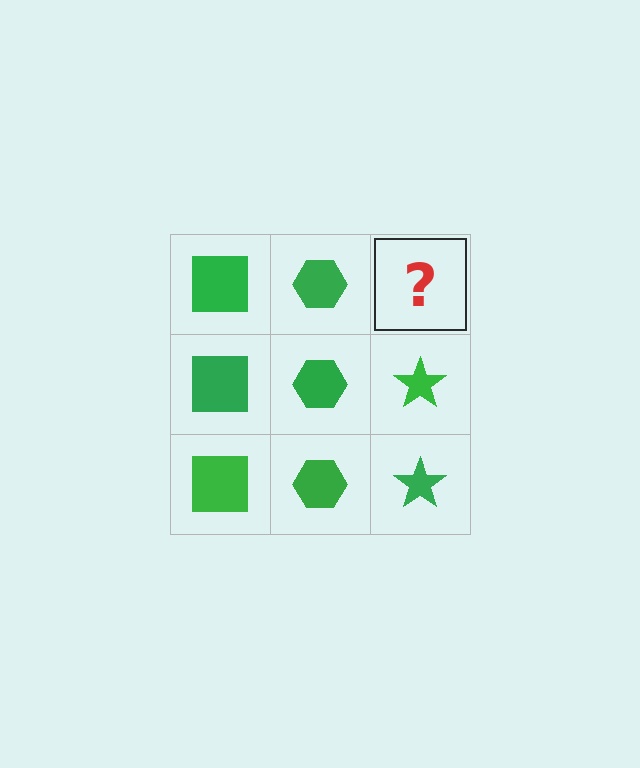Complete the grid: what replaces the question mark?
The question mark should be replaced with a green star.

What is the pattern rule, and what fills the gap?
The rule is that each column has a consistent shape. The gap should be filled with a green star.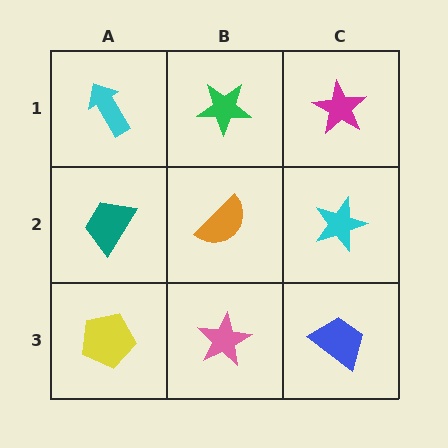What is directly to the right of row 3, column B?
A blue trapezoid.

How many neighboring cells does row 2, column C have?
3.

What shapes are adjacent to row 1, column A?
A teal trapezoid (row 2, column A), a green star (row 1, column B).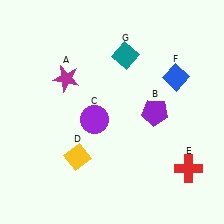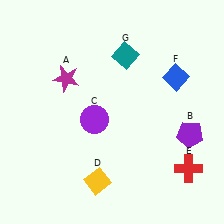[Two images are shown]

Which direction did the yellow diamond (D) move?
The yellow diamond (D) moved down.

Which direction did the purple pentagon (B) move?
The purple pentagon (B) moved right.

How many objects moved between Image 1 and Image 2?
2 objects moved between the two images.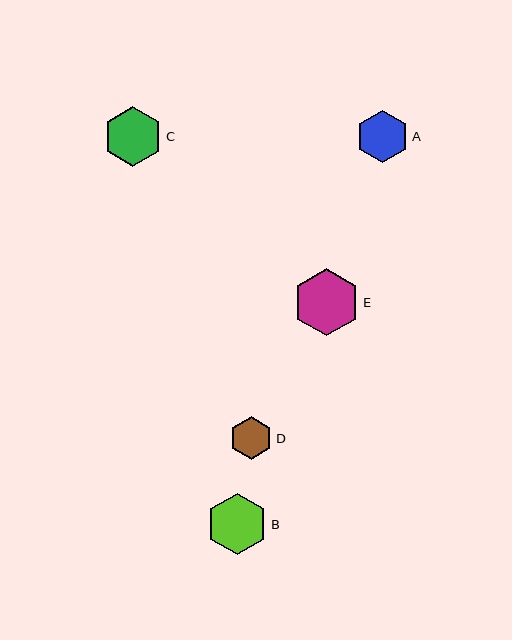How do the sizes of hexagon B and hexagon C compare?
Hexagon B and hexagon C are approximately the same size.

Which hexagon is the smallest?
Hexagon D is the smallest with a size of approximately 43 pixels.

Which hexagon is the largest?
Hexagon E is the largest with a size of approximately 67 pixels.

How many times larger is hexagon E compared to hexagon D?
Hexagon E is approximately 1.6 times the size of hexagon D.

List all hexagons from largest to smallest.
From largest to smallest: E, B, C, A, D.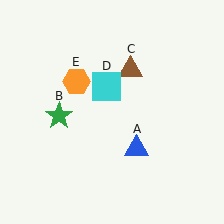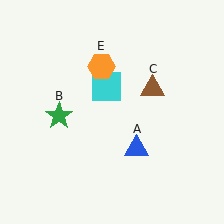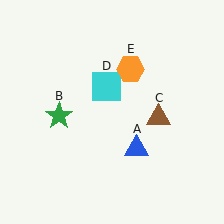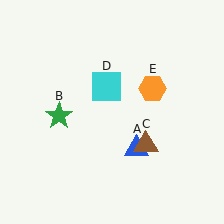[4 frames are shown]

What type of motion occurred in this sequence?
The brown triangle (object C), orange hexagon (object E) rotated clockwise around the center of the scene.